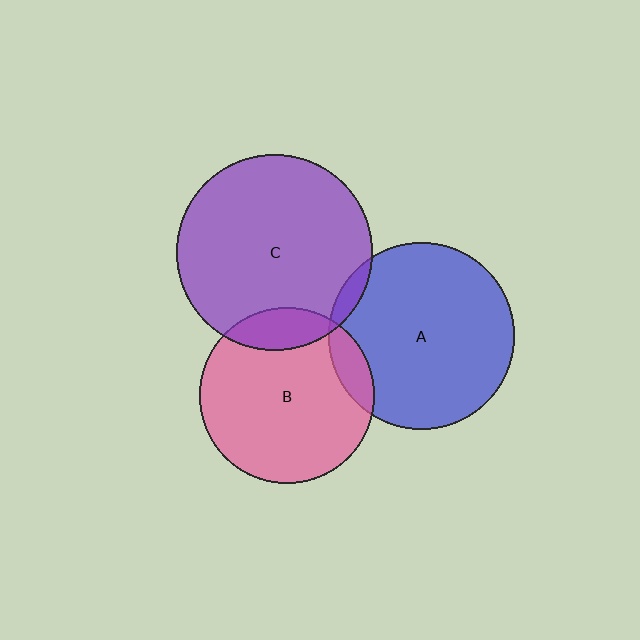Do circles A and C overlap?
Yes.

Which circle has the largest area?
Circle C (purple).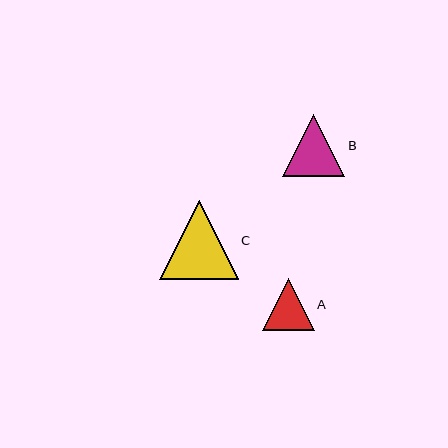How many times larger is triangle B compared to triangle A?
Triangle B is approximately 1.2 times the size of triangle A.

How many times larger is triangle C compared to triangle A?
Triangle C is approximately 1.5 times the size of triangle A.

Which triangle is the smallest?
Triangle A is the smallest with a size of approximately 52 pixels.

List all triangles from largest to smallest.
From largest to smallest: C, B, A.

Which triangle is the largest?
Triangle C is the largest with a size of approximately 79 pixels.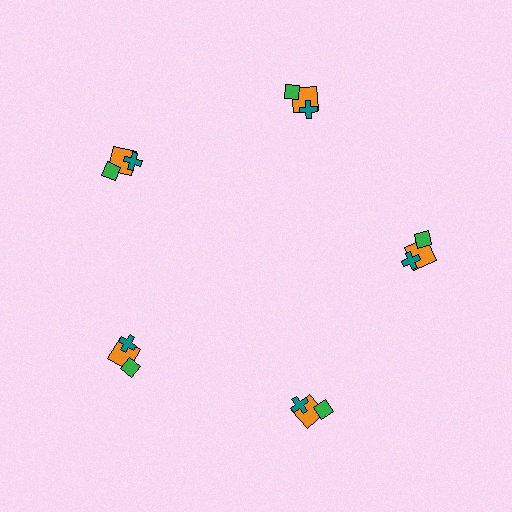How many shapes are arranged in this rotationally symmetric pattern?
There are 15 shapes, arranged in 5 groups of 3.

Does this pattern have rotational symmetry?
Yes, this pattern has 5-fold rotational symmetry. It looks the same after rotating 72 degrees around the center.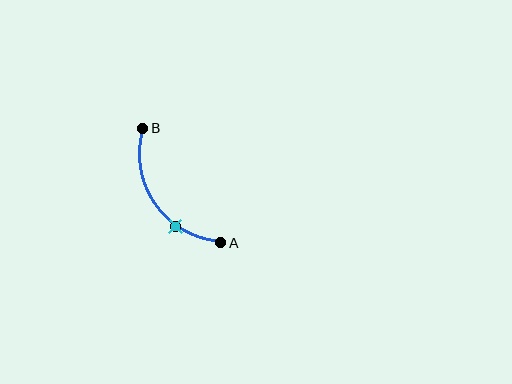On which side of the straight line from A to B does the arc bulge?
The arc bulges below and to the left of the straight line connecting A and B.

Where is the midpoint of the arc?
The arc midpoint is the point on the curve farthest from the straight line joining A and B. It sits below and to the left of that line.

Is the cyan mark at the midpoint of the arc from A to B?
No. The cyan mark lies on the arc but is closer to endpoint A. The arc midpoint would be at the point on the curve equidistant along the arc from both A and B.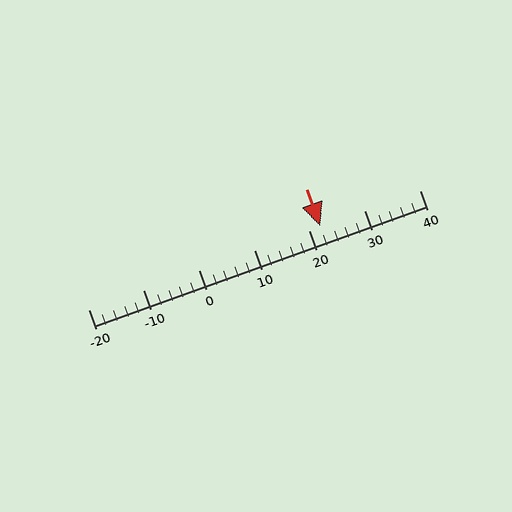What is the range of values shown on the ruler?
The ruler shows values from -20 to 40.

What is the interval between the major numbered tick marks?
The major tick marks are spaced 10 units apart.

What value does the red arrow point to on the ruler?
The red arrow points to approximately 22.